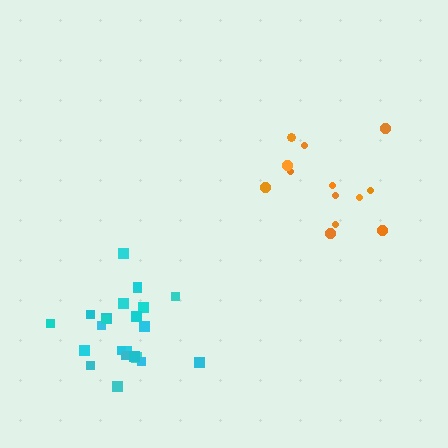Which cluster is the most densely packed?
Cyan.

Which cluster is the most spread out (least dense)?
Orange.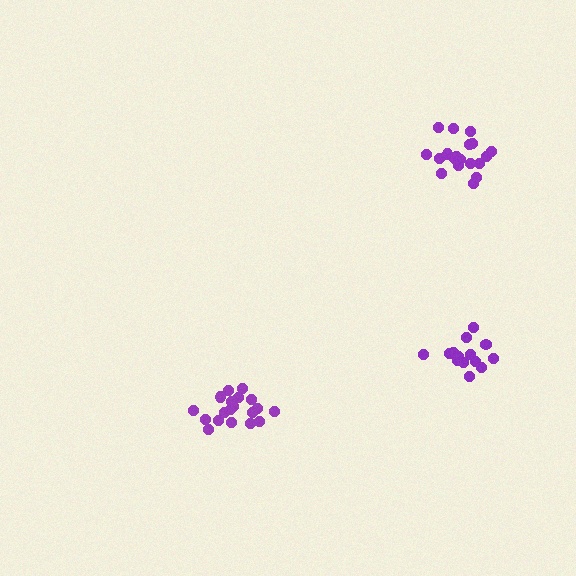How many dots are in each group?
Group 1: 14 dots, Group 2: 19 dots, Group 3: 19 dots (52 total).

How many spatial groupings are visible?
There are 3 spatial groupings.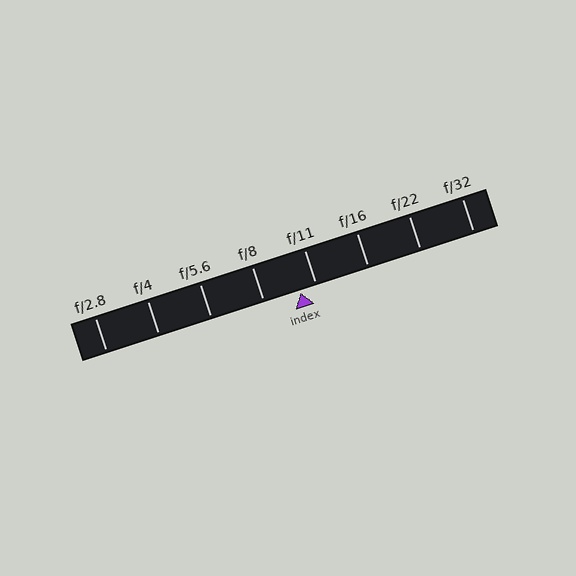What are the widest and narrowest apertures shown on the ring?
The widest aperture shown is f/2.8 and the narrowest is f/32.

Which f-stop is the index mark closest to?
The index mark is closest to f/11.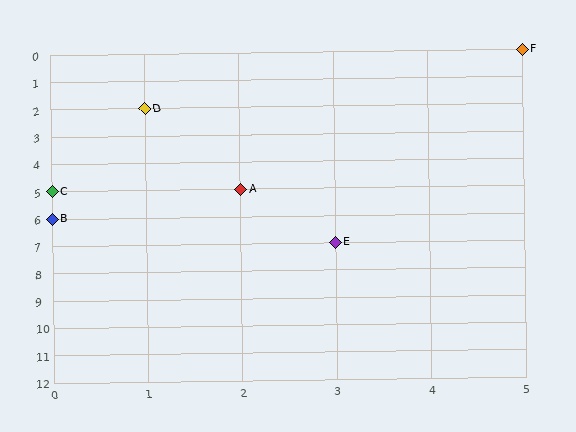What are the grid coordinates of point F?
Point F is at grid coordinates (5, 0).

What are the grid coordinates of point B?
Point B is at grid coordinates (0, 6).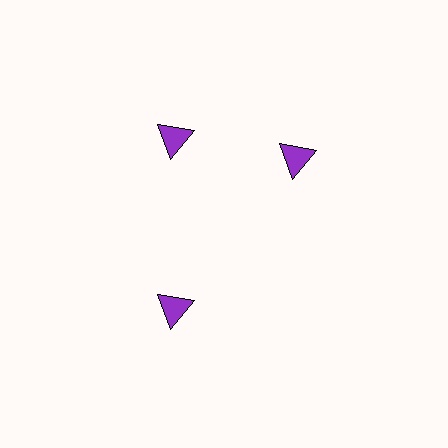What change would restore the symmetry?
The symmetry would be restored by rotating it back into even spacing with its neighbors so that all 3 triangles sit at equal angles and equal distance from the center.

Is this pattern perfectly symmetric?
No. The 3 purple triangles are arranged in a ring, but one element near the 3 o'clock position is rotated out of alignment along the ring, breaking the 3-fold rotational symmetry.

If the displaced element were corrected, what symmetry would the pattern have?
It would have 3-fold rotational symmetry — the pattern would map onto itself every 120 degrees.